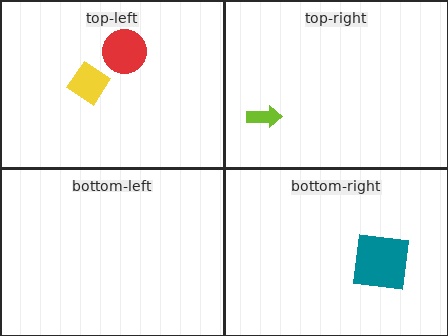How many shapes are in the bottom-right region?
1.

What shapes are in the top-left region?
The yellow diamond, the red circle.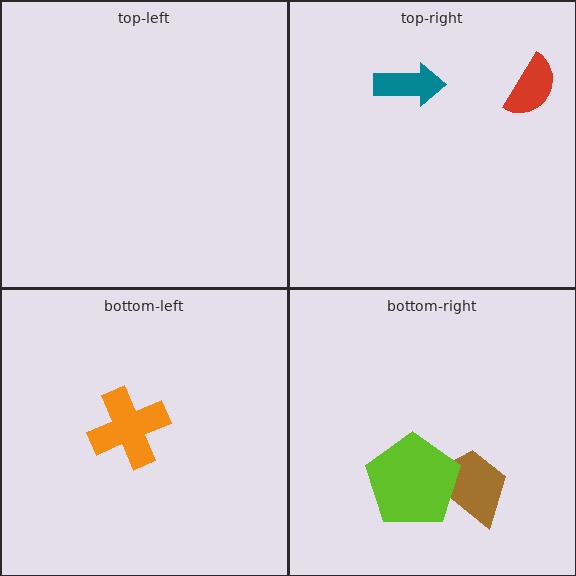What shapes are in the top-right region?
The teal arrow, the red semicircle.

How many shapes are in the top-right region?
2.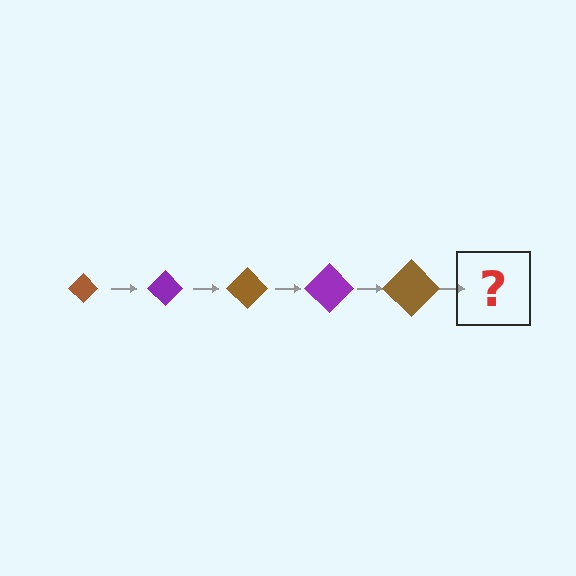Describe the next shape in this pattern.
It should be a purple diamond, larger than the previous one.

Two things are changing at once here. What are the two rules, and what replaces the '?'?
The two rules are that the diamond grows larger each step and the color cycles through brown and purple. The '?' should be a purple diamond, larger than the previous one.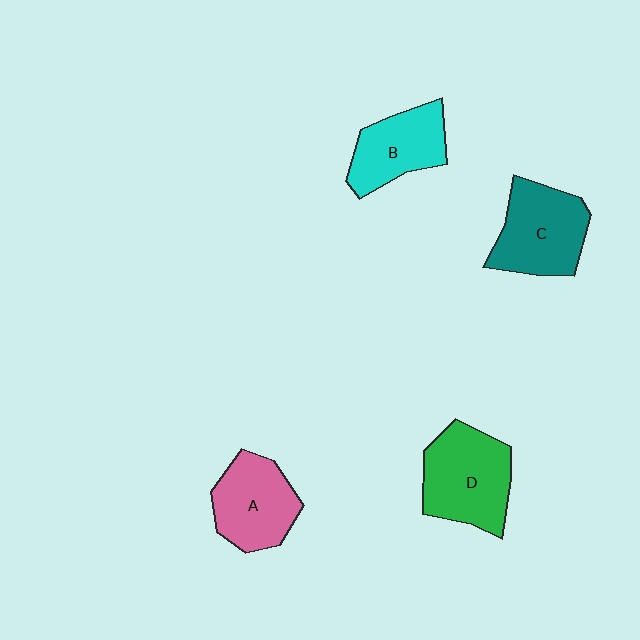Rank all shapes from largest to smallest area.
From largest to smallest: D (green), C (teal), A (pink), B (cyan).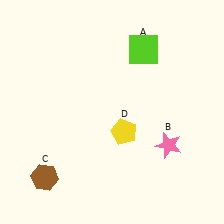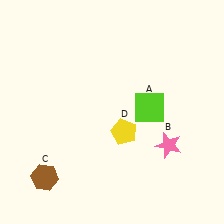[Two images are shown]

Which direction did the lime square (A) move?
The lime square (A) moved down.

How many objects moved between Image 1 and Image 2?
1 object moved between the two images.